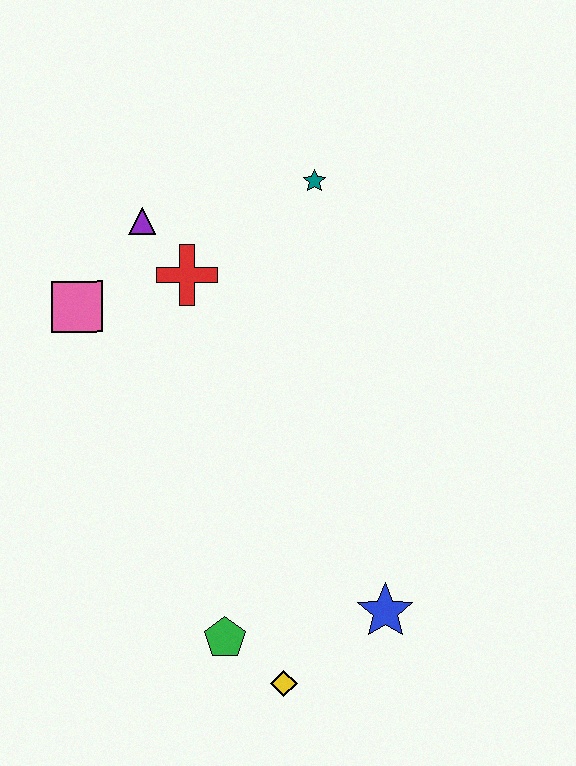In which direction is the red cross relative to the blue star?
The red cross is above the blue star.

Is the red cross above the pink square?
Yes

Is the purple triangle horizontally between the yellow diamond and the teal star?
No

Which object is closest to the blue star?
The yellow diamond is closest to the blue star.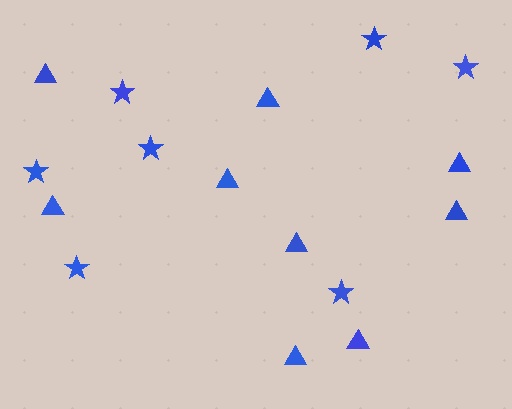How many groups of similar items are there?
There are 2 groups: one group of stars (7) and one group of triangles (9).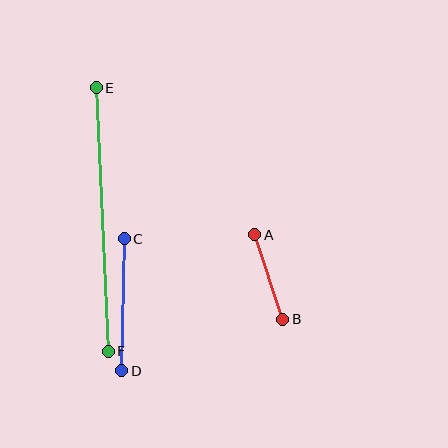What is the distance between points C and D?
The distance is approximately 132 pixels.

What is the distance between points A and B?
The distance is approximately 89 pixels.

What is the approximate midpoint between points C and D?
The midpoint is at approximately (123, 305) pixels.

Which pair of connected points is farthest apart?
Points E and F are farthest apart.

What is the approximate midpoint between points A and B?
The midpoint is at approximately (269, 277) pixels.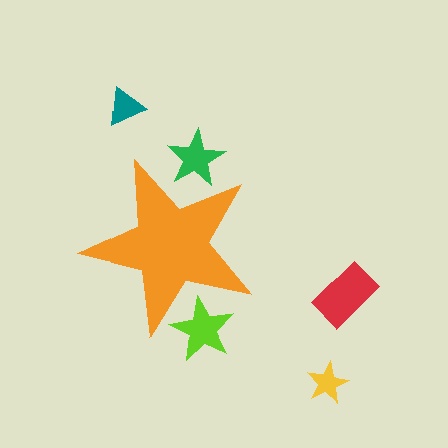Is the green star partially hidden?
Yes, the green star is partially hidden behind the orange star.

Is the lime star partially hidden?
Yes, the lime star is partially hidden behind the orange star.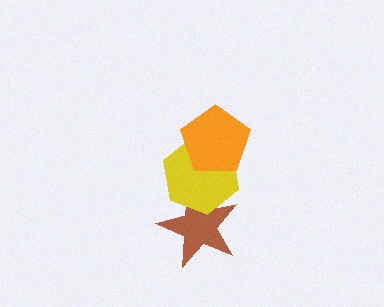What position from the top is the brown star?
The brown star is 3rd from the top.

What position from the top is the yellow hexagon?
The yellow hexagon is 2nd from the top.